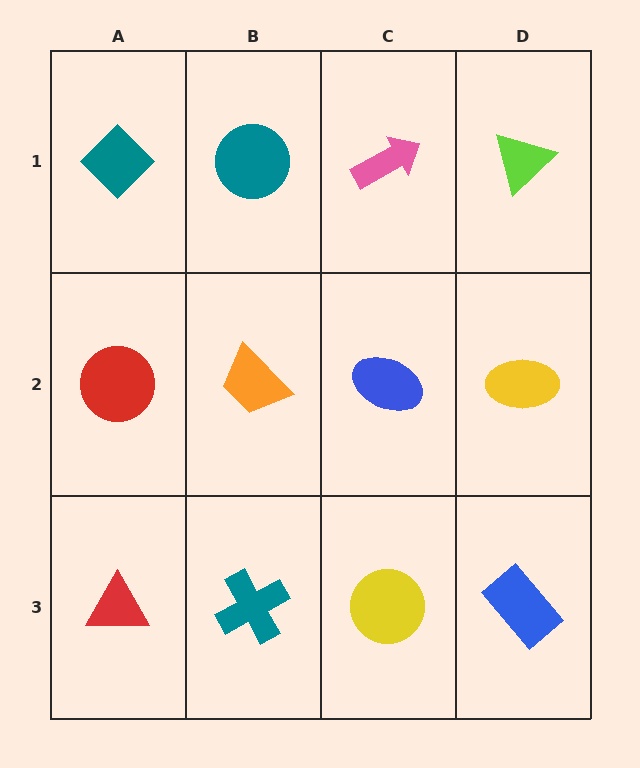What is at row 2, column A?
A red circle.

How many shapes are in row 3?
4 shapes.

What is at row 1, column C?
A pink arrow.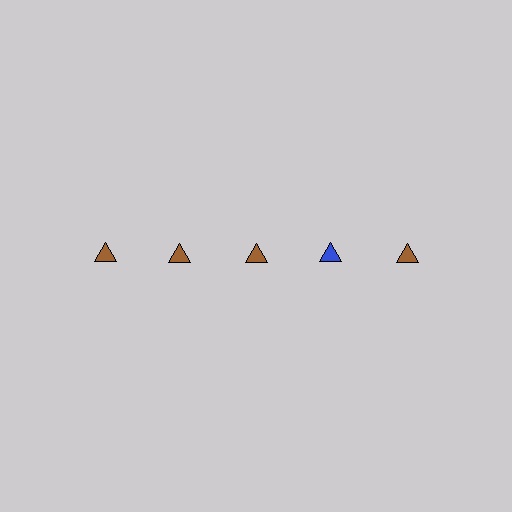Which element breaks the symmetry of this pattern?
The blue triangle in the top row, second from right column breaks the symmetry. All other shapes are brown triangles.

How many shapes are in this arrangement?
There are 5 shapes arranged in a grid pattern.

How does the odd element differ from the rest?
It has a different color: blue instead of brown.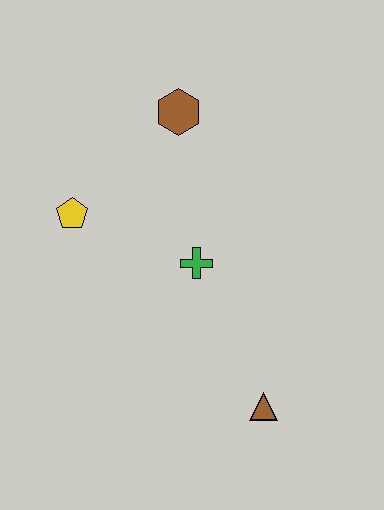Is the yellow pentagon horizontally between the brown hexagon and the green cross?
No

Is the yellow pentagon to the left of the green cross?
Yes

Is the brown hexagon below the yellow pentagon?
No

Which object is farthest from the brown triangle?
The brown hexagon is farthest from the brown triangle.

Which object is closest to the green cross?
The yellow pentagon is closest to the green cross.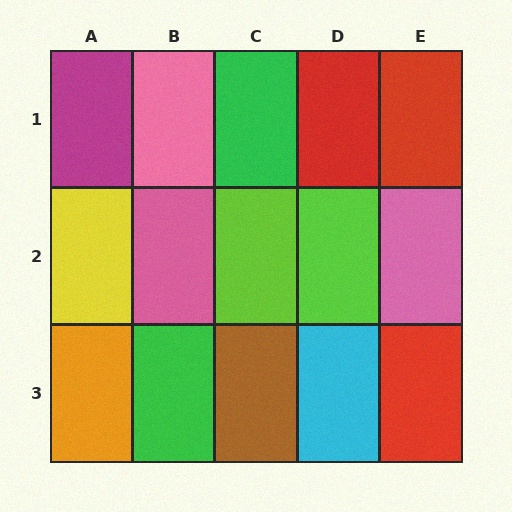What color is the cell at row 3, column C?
Brown.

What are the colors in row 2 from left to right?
Yellow, pink, lime, lime, pink.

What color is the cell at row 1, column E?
Red.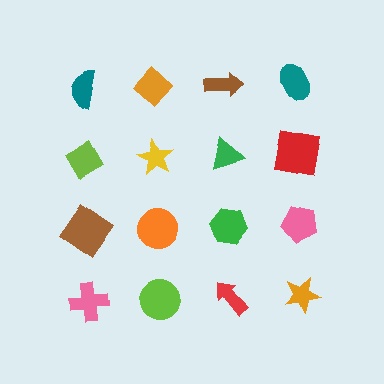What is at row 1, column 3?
A brown arrow.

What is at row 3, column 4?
A pink pentagon.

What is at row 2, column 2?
A yellow star.